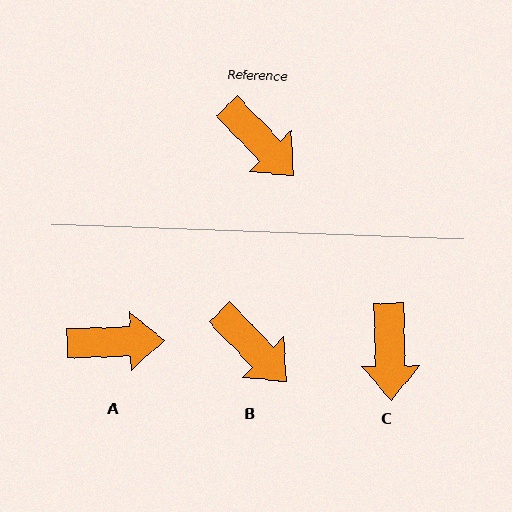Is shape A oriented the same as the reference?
No, it is off by about 48 degrees.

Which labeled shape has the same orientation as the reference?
B.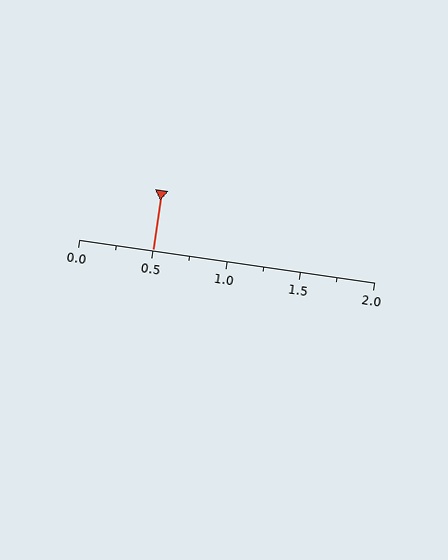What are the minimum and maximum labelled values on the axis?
The axis runs from 0.0 to 2.0.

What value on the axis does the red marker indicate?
The marker indicates approximately 0.5.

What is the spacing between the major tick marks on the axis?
The major ticks are spaced 0.5 apart.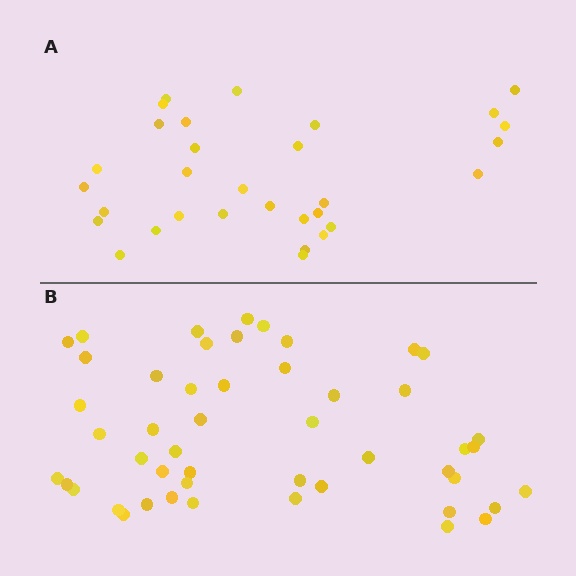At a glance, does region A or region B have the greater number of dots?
Region B (the bottom region) has more dots.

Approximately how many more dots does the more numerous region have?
Region B has approximately 20 more dots than region A.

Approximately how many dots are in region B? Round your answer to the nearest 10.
About 50 dots. (The exact count is 49, which rounds to 50.)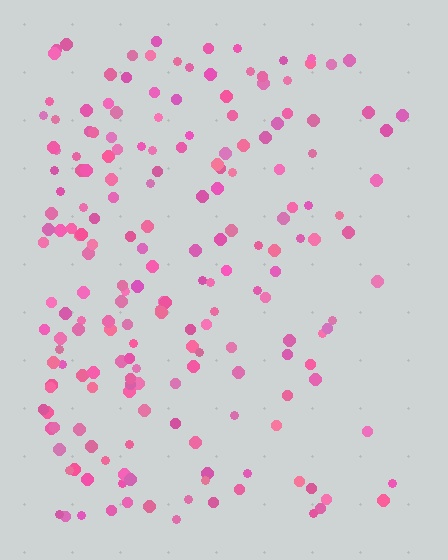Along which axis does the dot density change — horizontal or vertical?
Horizontal.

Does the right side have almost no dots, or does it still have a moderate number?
Still a moderate number, just noticeably fewer than the left.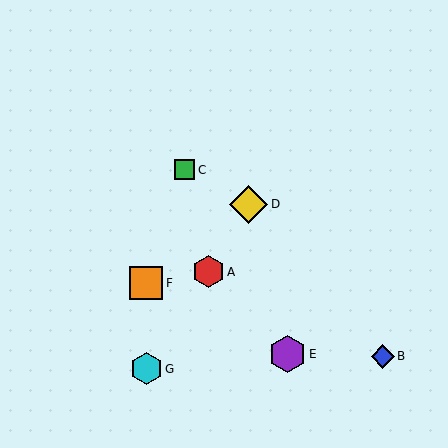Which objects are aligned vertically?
Objects F, G are aligned vertically.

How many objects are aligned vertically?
2 objects (F, G) are aligned vertically.